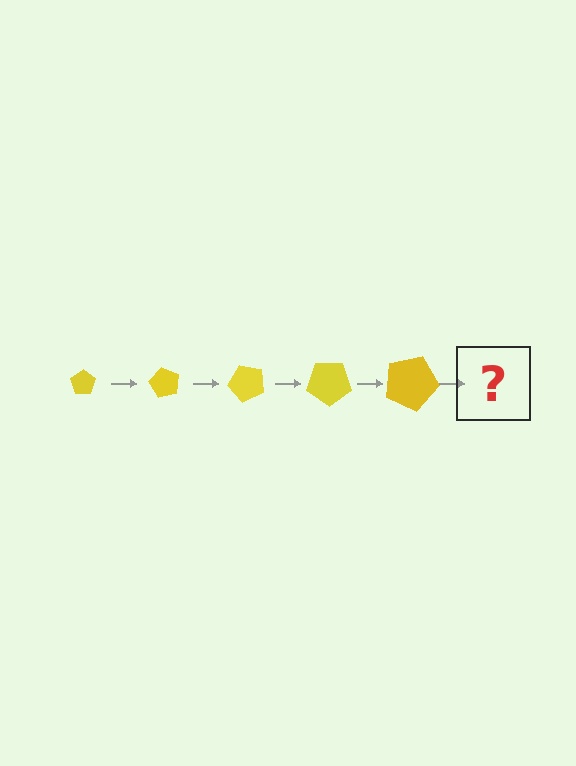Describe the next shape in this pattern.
It should be a pentagon, larger than the previous one and rotated 300 degrees from the start.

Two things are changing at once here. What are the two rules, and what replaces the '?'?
The two rules are that the pentagon grows larger each step and it rotates 60 degrees each step. The '?' should be a pentagon, larger than the previous one and rotated 300 degrees from the start.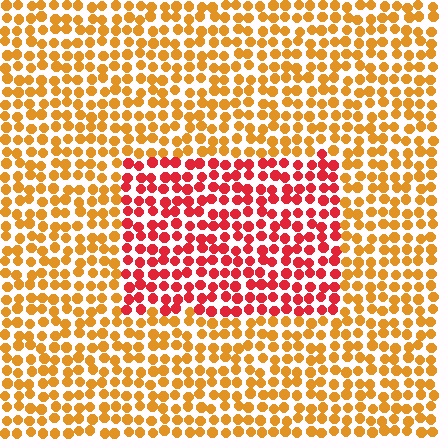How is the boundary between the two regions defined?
The boundary is defined purely by a slight shift in hue (about 42 degrees). Spacing, size, and orientation are identical on both sides.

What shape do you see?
I see a rectangle.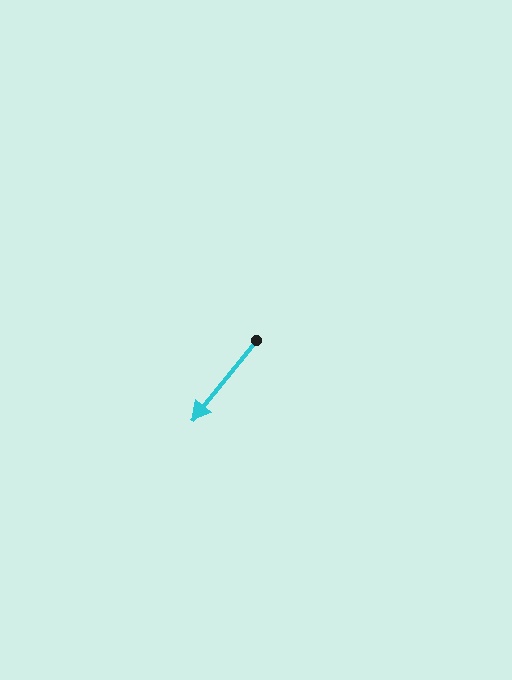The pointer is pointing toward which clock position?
Roughly 7 o'clock.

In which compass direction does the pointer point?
Southwest.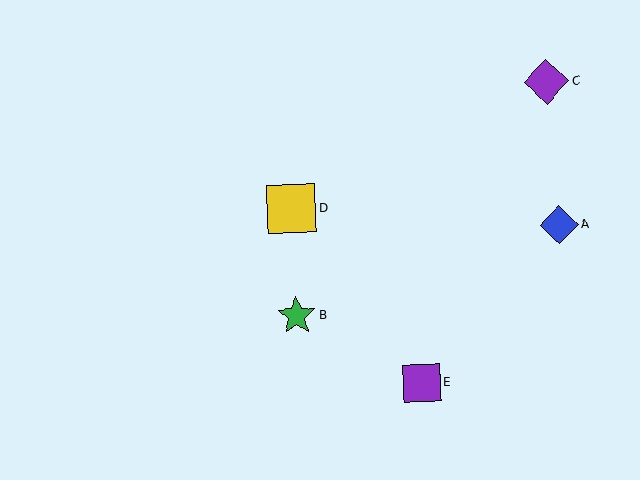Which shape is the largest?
The yellow square (labeled D) is the largest.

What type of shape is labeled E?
Shape E is a purple square.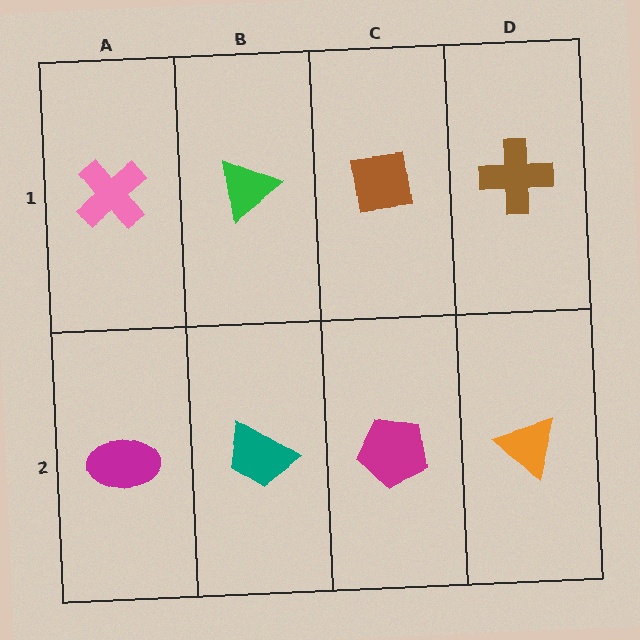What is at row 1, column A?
A pink cross.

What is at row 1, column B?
A green triangle.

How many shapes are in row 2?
4 shapes.